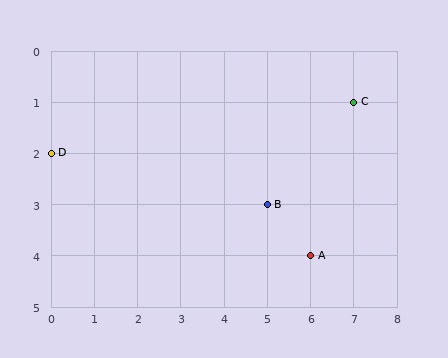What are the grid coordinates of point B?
Point B is at grid coordinates (5, 3).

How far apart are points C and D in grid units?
Points C and D are 7 columns and 1 row apart (about 7.1 grid units diagonally).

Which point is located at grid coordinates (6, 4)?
Point A is at (6, 4).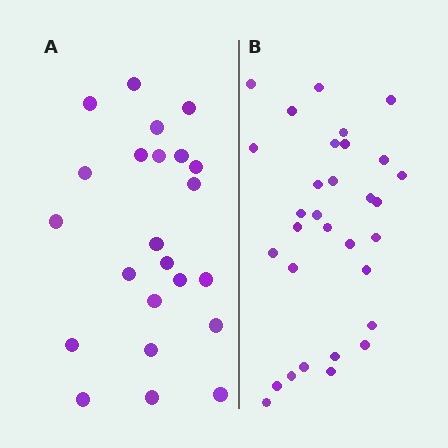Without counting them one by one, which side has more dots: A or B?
Region B (the right region) has more dots.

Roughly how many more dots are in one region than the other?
Region B has roughly 8 or so more dots than region A.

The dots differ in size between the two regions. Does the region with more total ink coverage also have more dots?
No. Region A has more total ink coverage because its dots are larger, but region B actually contains more individual dots. Total area can be misleading — the number of items is what matters here.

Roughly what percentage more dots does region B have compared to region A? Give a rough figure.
About 35% more.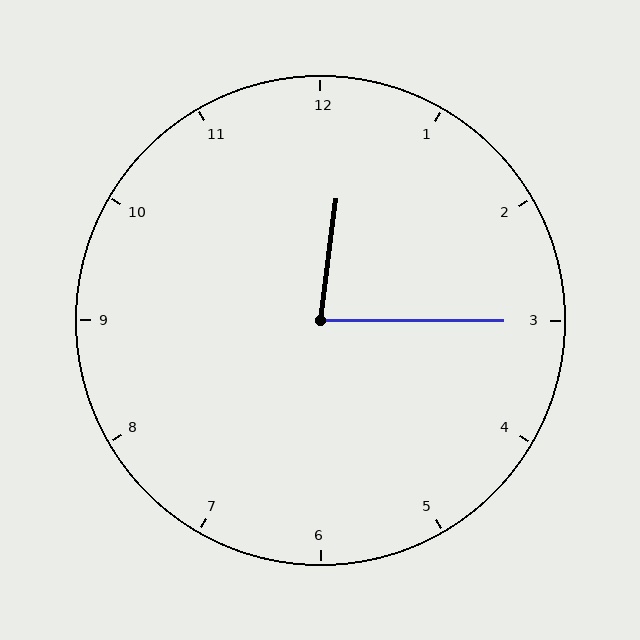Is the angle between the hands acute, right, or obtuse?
It is acute.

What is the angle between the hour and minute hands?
Approximately 82 degrees.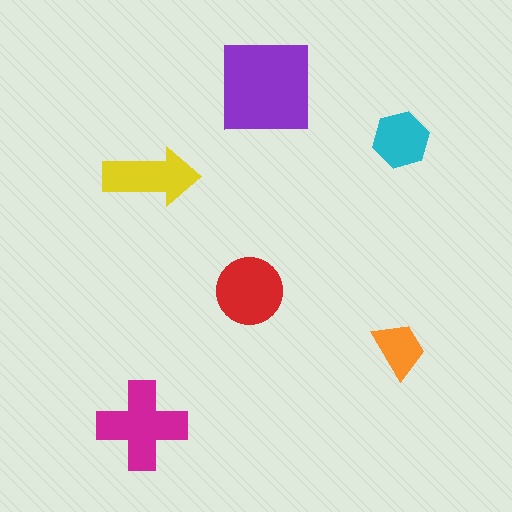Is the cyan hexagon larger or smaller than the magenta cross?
Smaller.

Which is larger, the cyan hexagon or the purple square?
The purple square.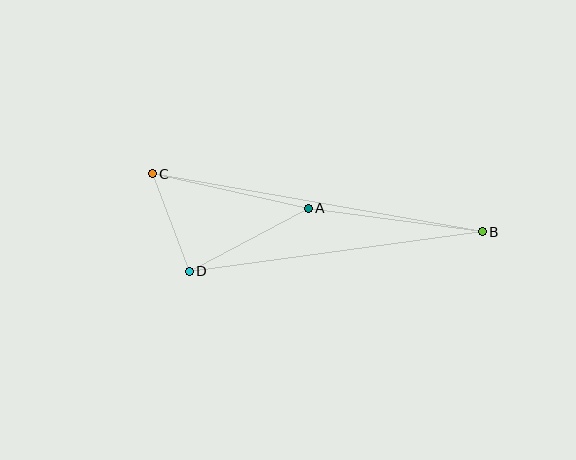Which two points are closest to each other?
Points C and D are closest to each other.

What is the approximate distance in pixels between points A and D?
The distance between A and D is approximately 135 pixels.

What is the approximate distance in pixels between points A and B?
The distance between A and B is approximately 176 pixels.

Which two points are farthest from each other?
Points B and C are farthest from each other.